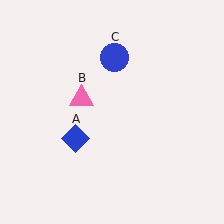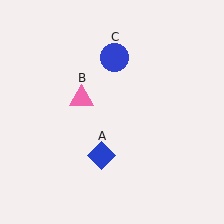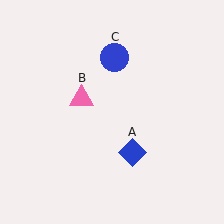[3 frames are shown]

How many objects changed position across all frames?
1 object changed position: blue diamond (object A).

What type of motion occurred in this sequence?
The blue diamond (object A) rotated counterclockwise around the center of the scene.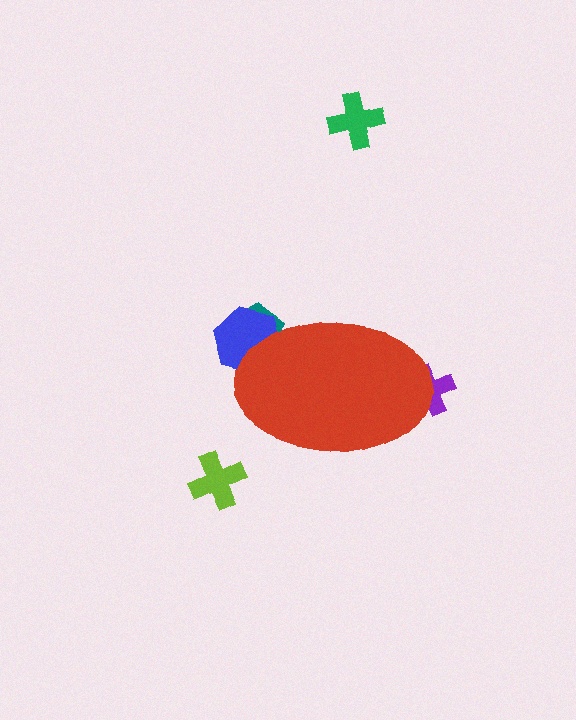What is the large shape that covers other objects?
A red ellipse.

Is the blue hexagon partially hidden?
Yes, the blue hexagon is partially hidden behind the red ellipse.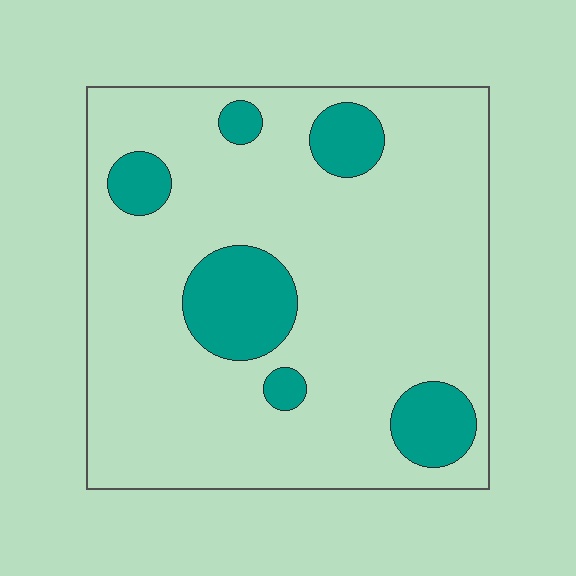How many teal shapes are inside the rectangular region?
6.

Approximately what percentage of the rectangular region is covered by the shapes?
Approximately 15%.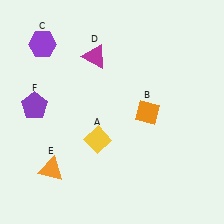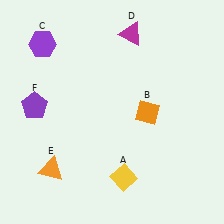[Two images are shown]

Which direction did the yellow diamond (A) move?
The yellow diamond (A) moved down.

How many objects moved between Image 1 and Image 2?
2 objects moved between the two images.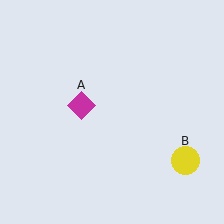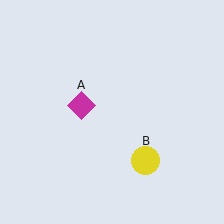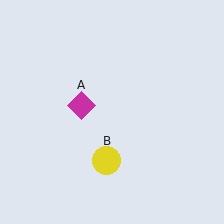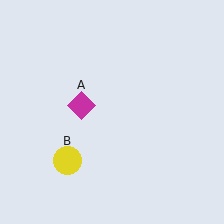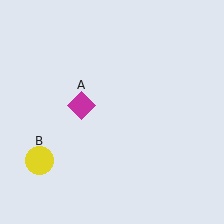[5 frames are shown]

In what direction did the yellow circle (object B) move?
The yellow circle (object B) moved left.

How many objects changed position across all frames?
1 object changed position: yellow circle (object B).